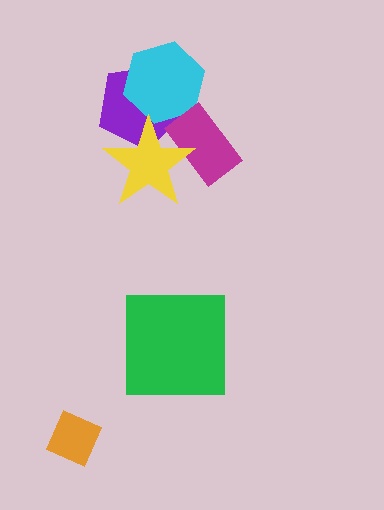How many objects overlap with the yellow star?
2 objects overlap with the yellow star.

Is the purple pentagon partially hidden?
Yes, it is partially covered by another shape.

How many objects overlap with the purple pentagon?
2 objects overlap with the purple pentagon.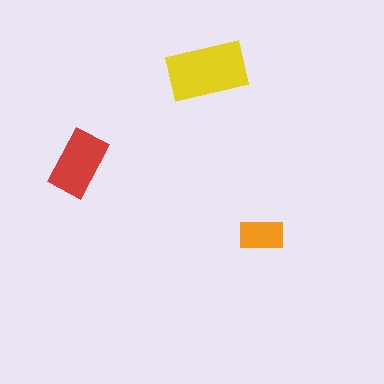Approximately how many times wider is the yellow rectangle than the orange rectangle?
About 2 times wider.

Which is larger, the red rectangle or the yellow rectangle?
The yellow one.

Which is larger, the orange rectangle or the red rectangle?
The red one.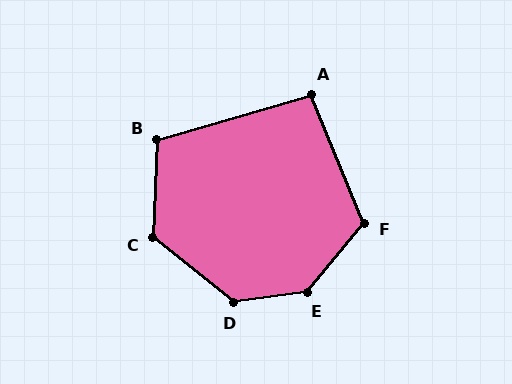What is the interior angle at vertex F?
Approximately 118 degrees (obtuse).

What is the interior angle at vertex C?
Approximately 127 degrees (obtuse).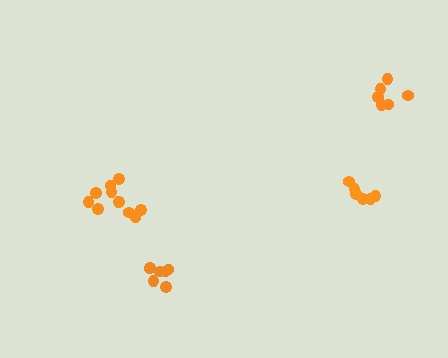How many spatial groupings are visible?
There are 4 spatial groupings.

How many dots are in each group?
Group 1: 6 dots, Group 2: 6 dots, Group 3: 11 dots, Group 4: 7 dots (30 total).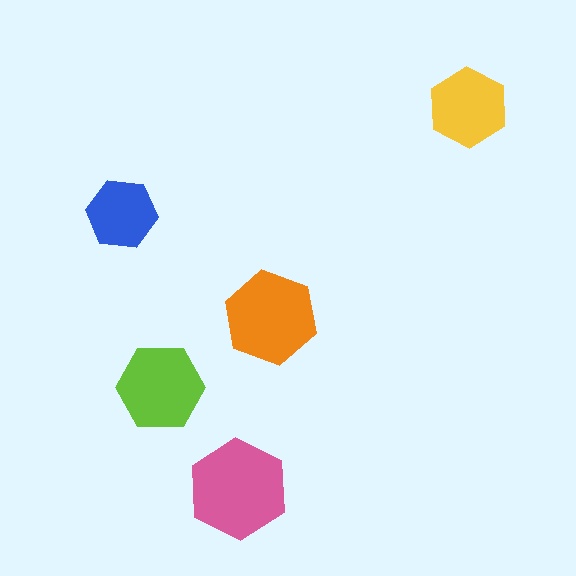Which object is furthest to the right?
The yellow hexagon is rightmost.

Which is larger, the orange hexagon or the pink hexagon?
The pink one.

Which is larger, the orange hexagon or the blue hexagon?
The orange one.